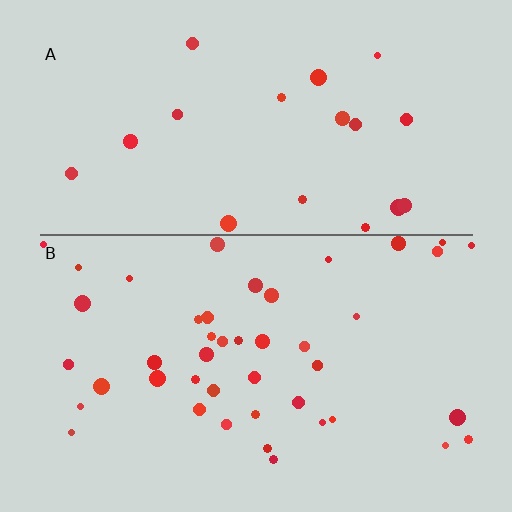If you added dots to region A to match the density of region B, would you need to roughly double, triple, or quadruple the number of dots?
Approximately double.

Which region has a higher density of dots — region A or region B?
B (the bottom).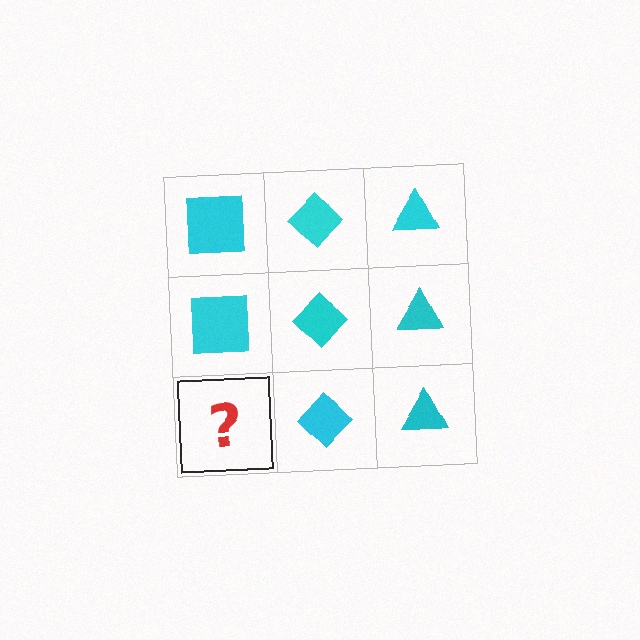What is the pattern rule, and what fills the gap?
The rule is that each column has a consistent shape. The gap should be filled with a cyan square.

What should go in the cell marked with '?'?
The missing cell should contain a cyan square.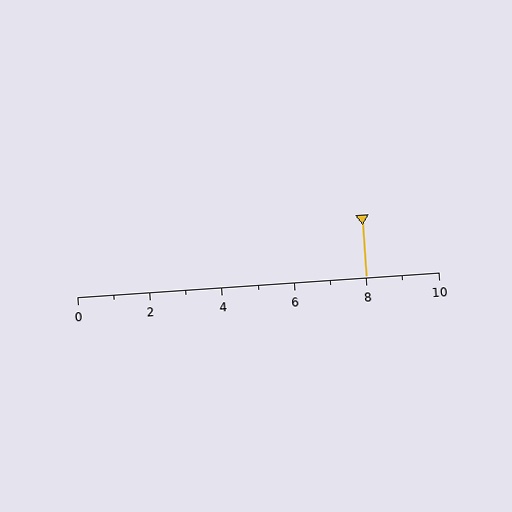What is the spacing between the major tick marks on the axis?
The major ticks are spaced 2 apart.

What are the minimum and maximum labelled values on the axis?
The axis runs from 0 to 10.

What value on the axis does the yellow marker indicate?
The marker indicates approximately 8.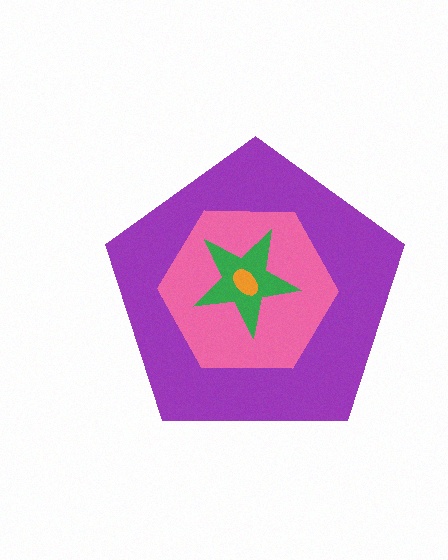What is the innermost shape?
The orange ellipse.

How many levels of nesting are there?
4.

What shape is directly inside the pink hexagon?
The green star.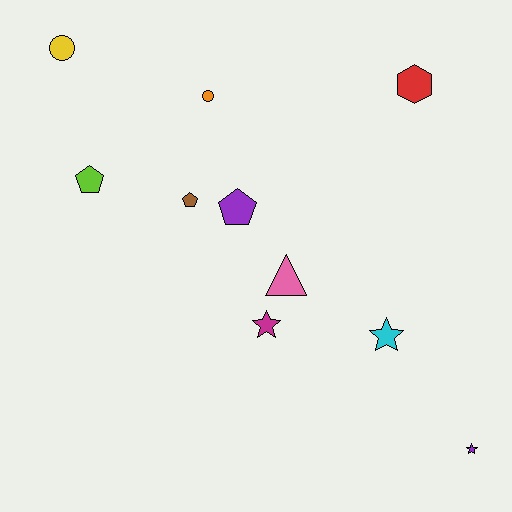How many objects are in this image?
There are 10 objects.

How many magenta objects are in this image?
There is 1 magenta object.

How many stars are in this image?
There are 3 stars.